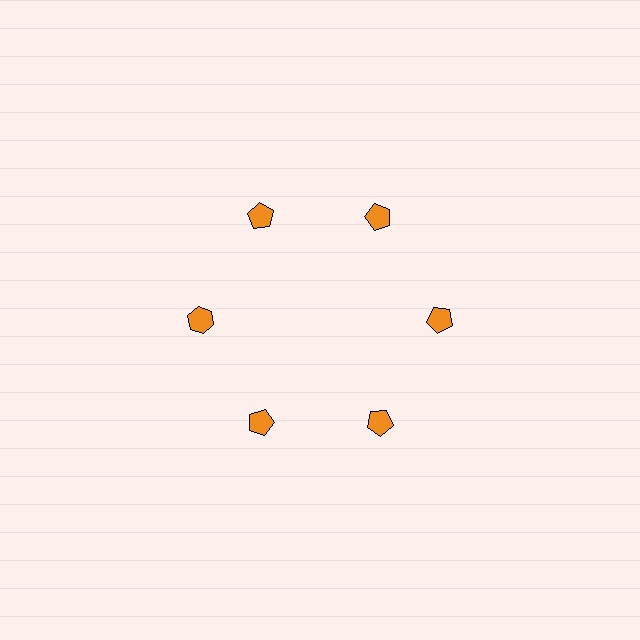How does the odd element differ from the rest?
It has a different shape: hexagon instead of pentagon.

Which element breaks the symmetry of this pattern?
The orange hexagon at roughly the 9 o'clock position breaks the symmetry. All other shapes are orange pentagons.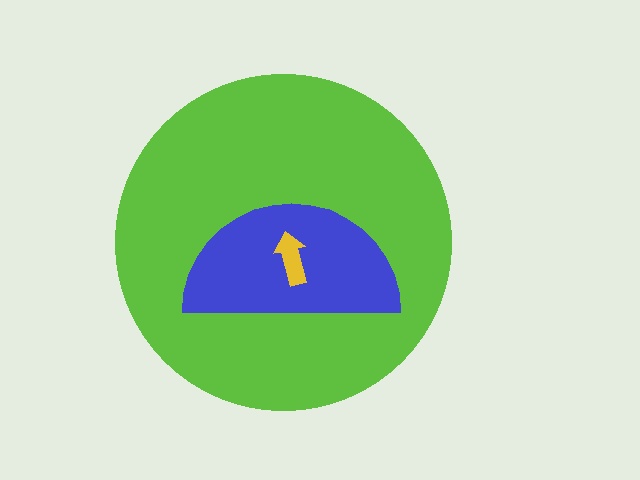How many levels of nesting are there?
3.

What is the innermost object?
The yellow arrow.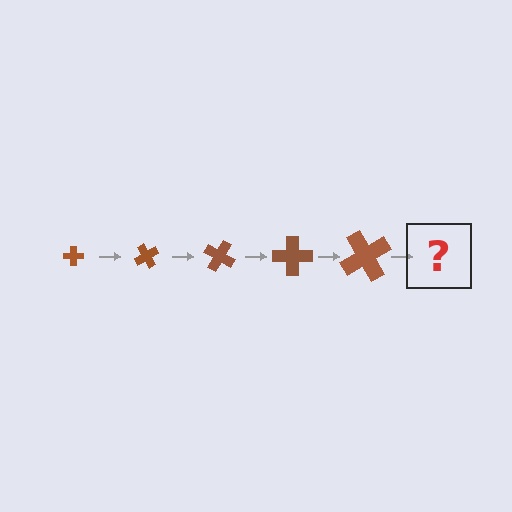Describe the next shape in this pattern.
It should be a cross, larger than the previous one and rotated 300 degrees from the start.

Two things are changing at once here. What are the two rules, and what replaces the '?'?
The two rules are that the cross grows larger each step and it rotates 60 degrees each step. The '?' should be a cross, larger than the previous one and rotated 300 degrees from the start.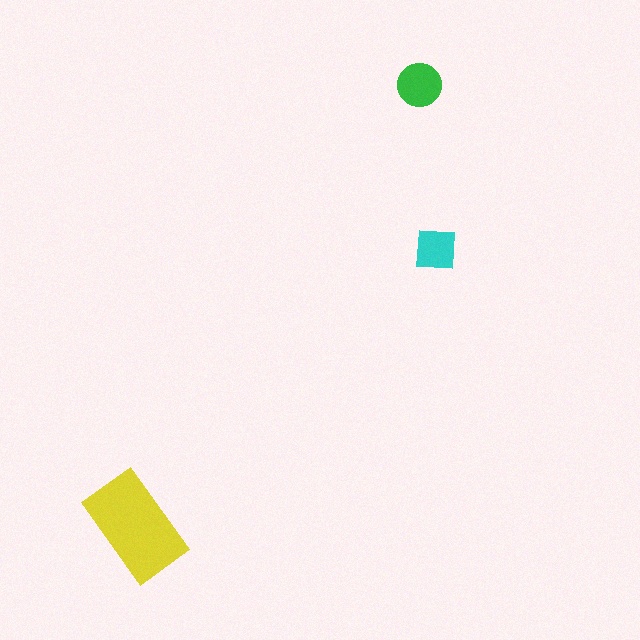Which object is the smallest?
The cyan square.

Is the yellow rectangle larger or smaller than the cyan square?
Larger.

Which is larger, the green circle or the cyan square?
The green circle.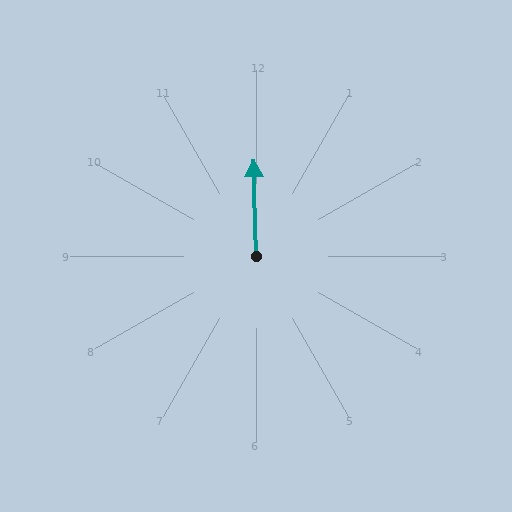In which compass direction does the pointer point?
North.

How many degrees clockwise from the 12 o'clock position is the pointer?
Approximately 358 degrees.